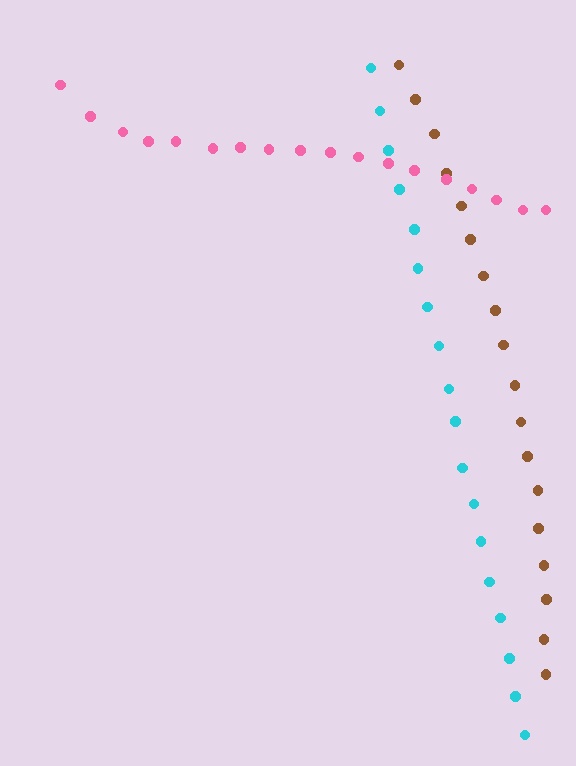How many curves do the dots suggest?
There are 3 distinct paths.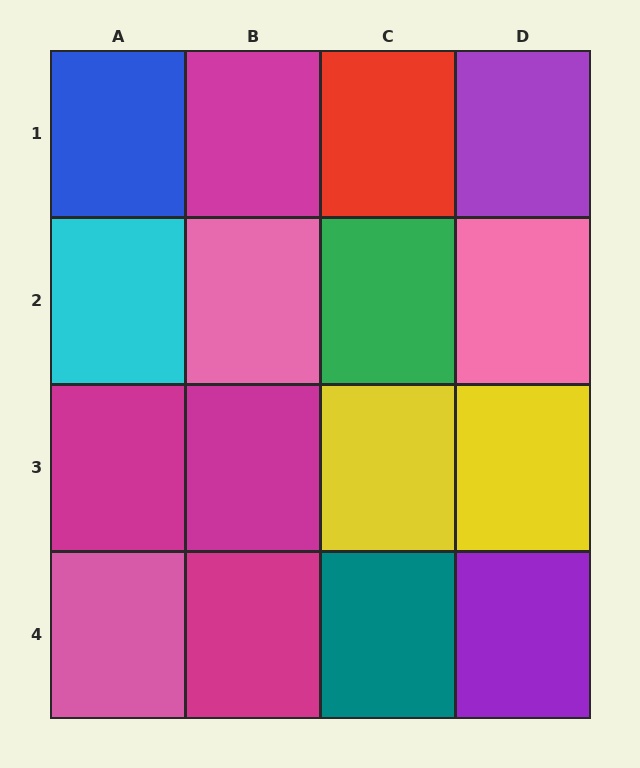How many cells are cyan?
1 cell is cyan.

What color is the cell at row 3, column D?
Yellow.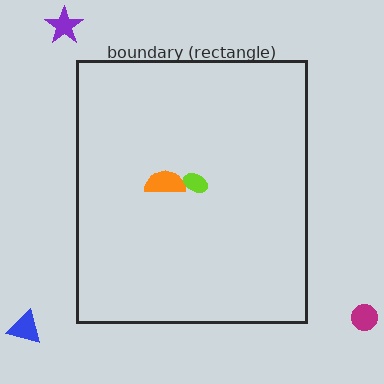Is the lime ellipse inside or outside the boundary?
Inside.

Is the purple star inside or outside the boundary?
Outside.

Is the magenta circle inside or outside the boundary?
Outside.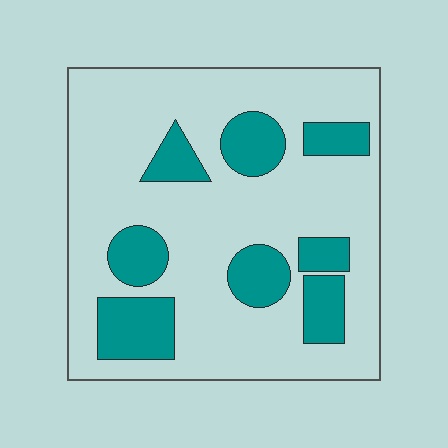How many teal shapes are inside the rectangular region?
8.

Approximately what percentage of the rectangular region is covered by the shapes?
Approximately 25%.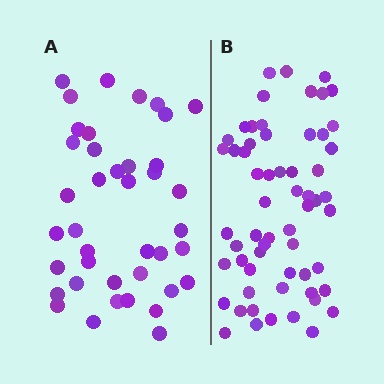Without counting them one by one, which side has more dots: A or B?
Region B (the right region) has more dots.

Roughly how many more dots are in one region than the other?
Region B has approximately 20 more dots than region A.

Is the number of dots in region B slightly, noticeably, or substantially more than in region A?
Region B has substantially more. The ratio is roughly 1.5 to 1.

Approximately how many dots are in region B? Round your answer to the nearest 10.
About 60 dots.